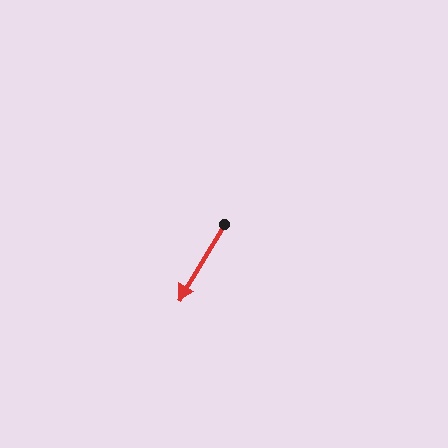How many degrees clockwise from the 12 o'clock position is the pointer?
Approximately 211 degrees.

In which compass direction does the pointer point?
Southwest.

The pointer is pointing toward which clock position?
Roughly 7 o'clock.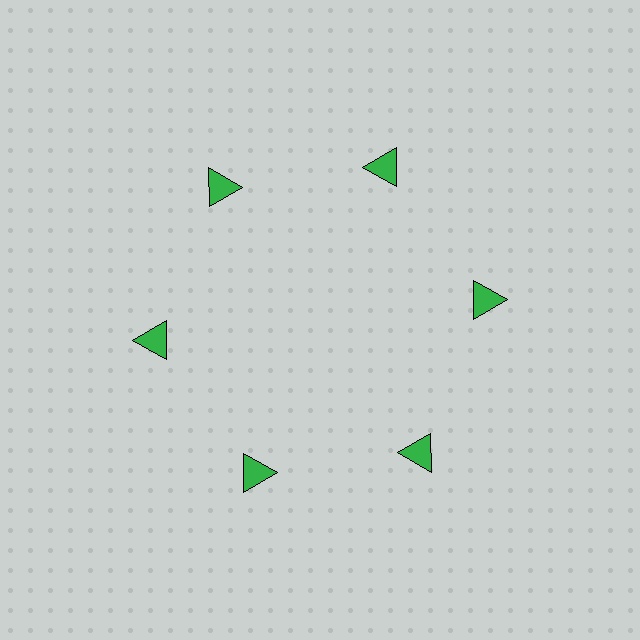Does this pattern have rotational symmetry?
Yes, this pattern has 6-fold rotational symmetry. It looks the same after rotating 60 degrees around the center.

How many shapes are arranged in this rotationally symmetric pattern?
There are 6 shapes, arranged in 6 groups of 1.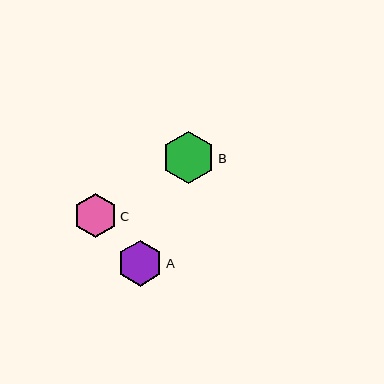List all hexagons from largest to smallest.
From largest to smallest: B, A, C.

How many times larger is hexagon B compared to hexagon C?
Hexagon B is approximately 1.2 times the size of hexagon C.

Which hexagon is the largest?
Hexagon B is the largest with a size of approximately 52 pixels.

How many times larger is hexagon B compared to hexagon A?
Hexagon B is approximately 1.1 times the size of hexagon A.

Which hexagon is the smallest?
Hexagon C is the smallest with a size of approximately 44 pixels.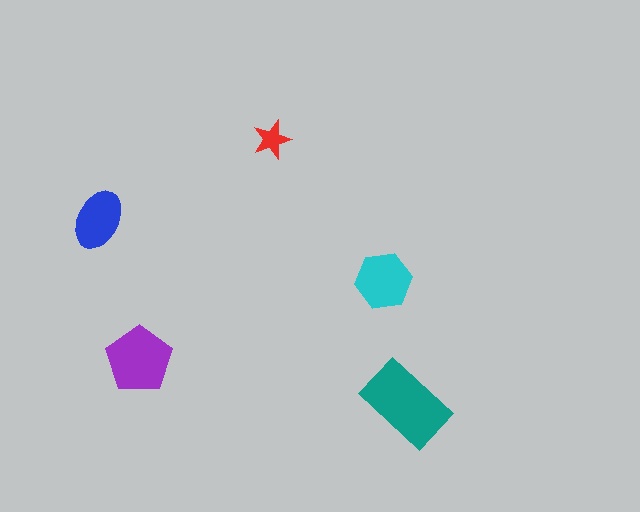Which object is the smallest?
The red star.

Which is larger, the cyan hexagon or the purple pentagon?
The purple pentagon.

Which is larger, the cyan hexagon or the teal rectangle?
The teal rectangle.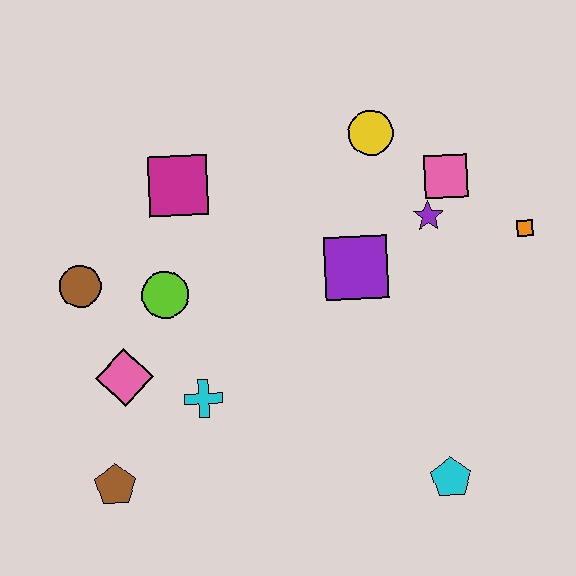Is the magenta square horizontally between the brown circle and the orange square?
Yes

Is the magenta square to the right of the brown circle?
Yes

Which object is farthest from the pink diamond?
The orange square is farthest from the pink diamond.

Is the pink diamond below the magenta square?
Yes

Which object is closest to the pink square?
The purple star is closest to the pink square.